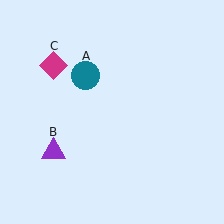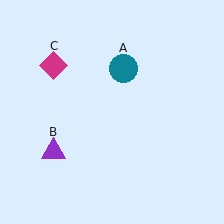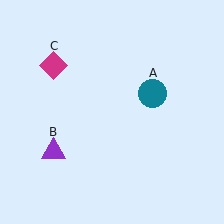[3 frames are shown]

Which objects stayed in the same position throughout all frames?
Purple triangle (object B) and magenta diamond (object C) remained stationary.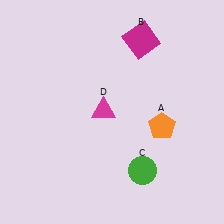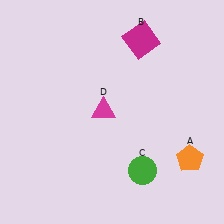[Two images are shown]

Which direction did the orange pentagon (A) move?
The orange pentagon (A) moved down.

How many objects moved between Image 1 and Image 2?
1 object moved between the two images.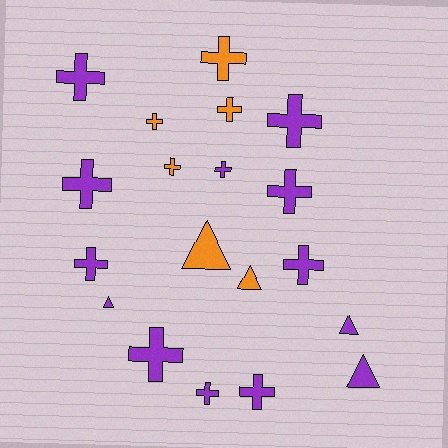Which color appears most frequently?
Purple, with 13 objects.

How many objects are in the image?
There are 19 objects.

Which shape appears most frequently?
Cross, with 14 objects.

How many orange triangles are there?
There are 2 orange triangles.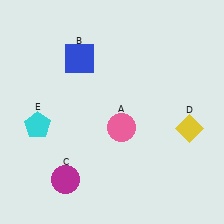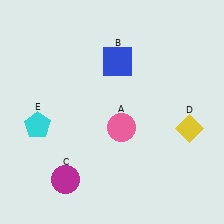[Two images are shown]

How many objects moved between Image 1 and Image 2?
1 object moved between the two images.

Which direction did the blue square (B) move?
The blue square (B) moved right.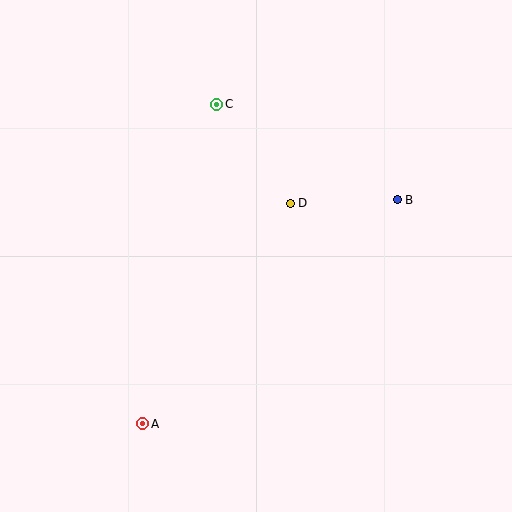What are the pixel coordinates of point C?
Point C is at (217, 104).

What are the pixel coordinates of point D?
Point D is at (290, 203).